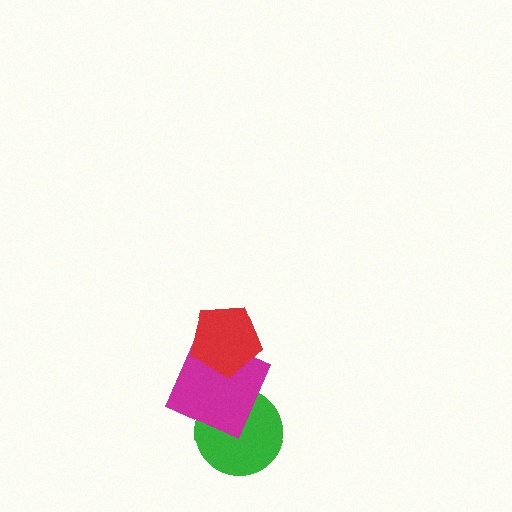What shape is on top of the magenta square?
The red pentagon is on top of the magenta square.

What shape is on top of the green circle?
The magenta square is on top of the green circle.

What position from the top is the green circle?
The green circle is 3rd from the top.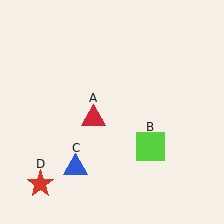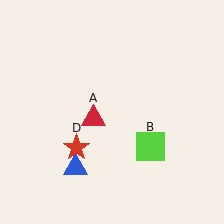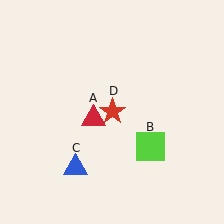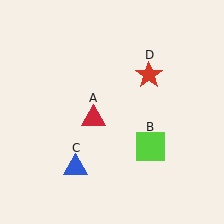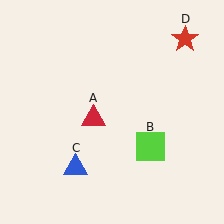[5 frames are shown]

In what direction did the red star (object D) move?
The red star (object D) moved up and to the right.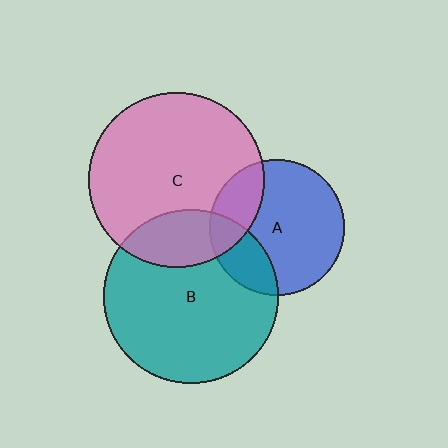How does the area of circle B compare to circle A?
Approximately 1.7 times.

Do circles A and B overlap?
Yes.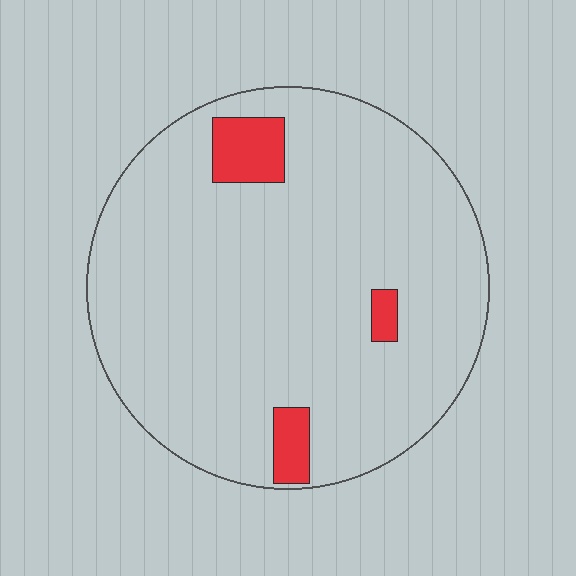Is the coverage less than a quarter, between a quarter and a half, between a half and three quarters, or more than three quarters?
Less than a quarter.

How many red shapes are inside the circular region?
3.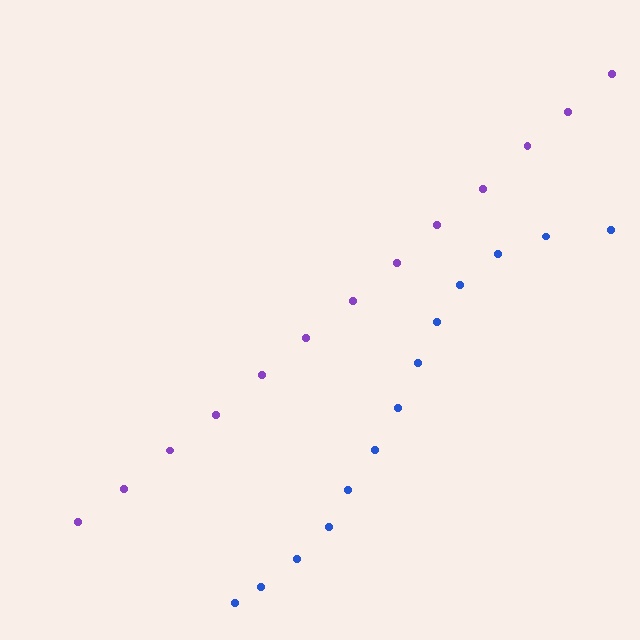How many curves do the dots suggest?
There are 2 distinct paths.